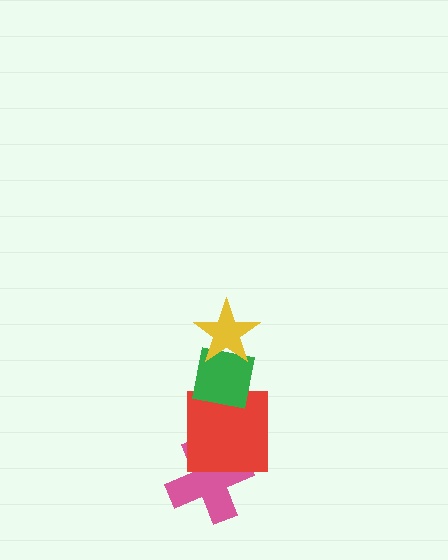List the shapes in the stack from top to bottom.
From top to bottom: the yellow star, the green square, the red square, the pink cross.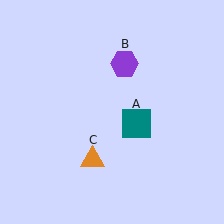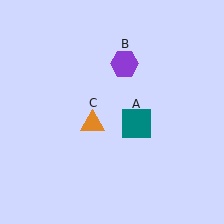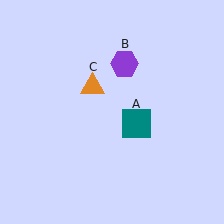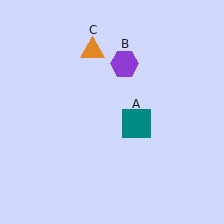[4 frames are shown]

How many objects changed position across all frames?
1 object changed position: orange triangle (object C).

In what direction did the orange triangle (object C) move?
The orange triangle (object C) moved up.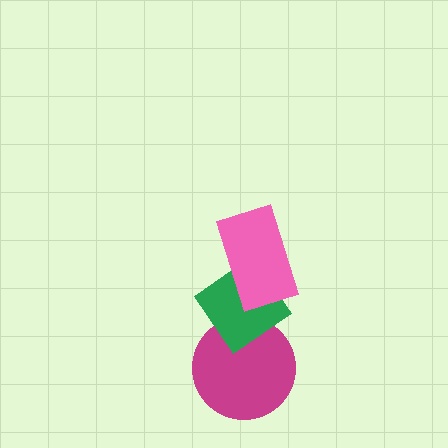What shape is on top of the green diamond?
The pink rectangle is on top of the green diamond.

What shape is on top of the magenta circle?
The green diamond is on top of the magenta circle.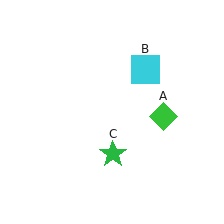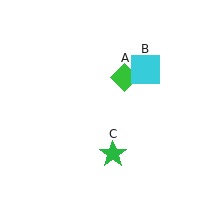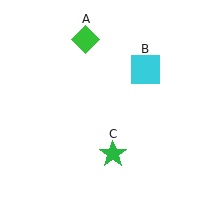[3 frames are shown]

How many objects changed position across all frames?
1 object changed position: green diamond (object A).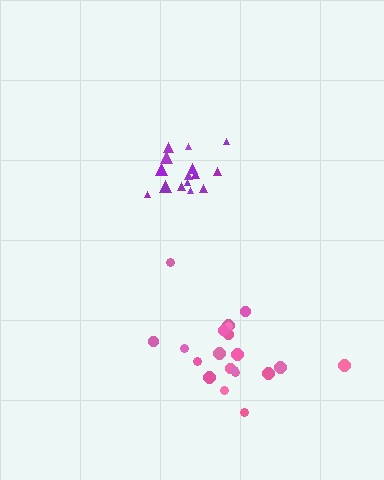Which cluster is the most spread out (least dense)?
Pink.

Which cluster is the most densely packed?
Purple.